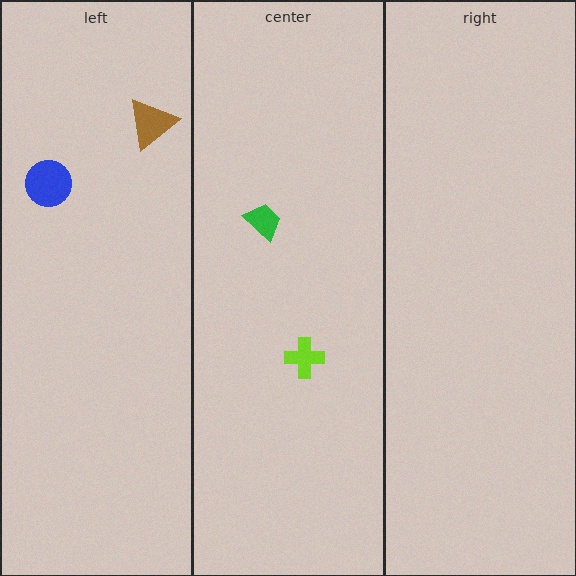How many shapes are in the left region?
2.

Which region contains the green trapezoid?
The center region.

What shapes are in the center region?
The lime cross, the green trapezoid.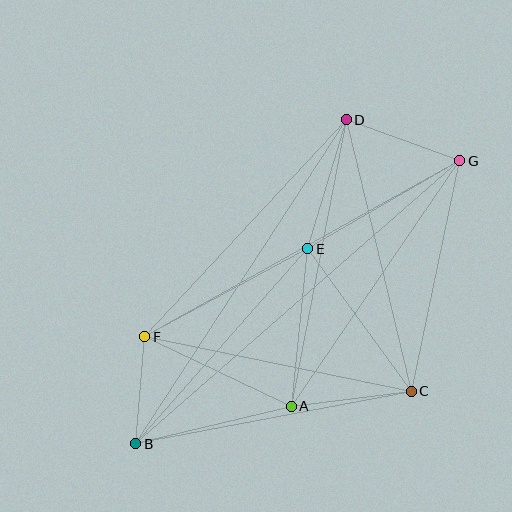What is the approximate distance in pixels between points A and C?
The distance between A and C is approximately 121 pixels.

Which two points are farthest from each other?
Points B and G are farthest from each other.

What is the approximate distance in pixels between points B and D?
The distance between B and D is approximately 387 pixels.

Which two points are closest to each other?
Points B and F are closest to each other.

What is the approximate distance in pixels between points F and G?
The distance between F and G is approximately 361 pixels.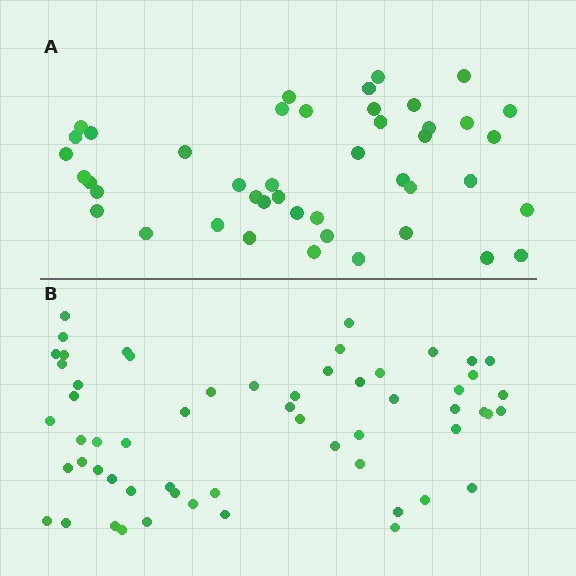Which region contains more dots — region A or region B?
Region B (the bottom region) has more dots.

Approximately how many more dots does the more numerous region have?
Region B has approximately 15 more dots than region A.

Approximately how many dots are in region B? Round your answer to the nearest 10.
About 60 dots. (The exact count is 58, which rounds to 60.)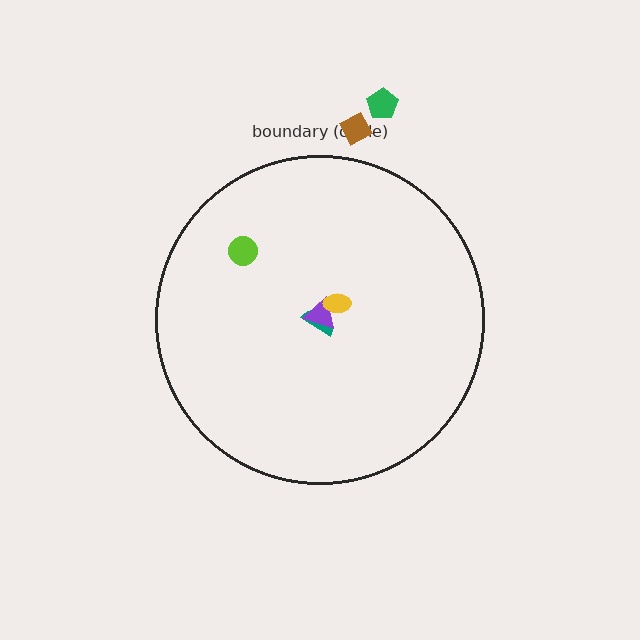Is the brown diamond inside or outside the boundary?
Outside.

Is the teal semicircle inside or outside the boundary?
Inside.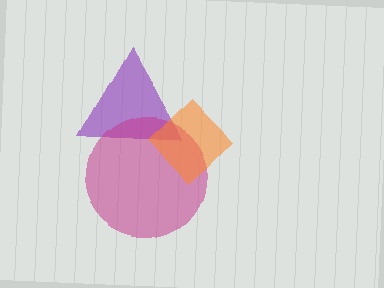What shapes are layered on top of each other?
The layered shapes are: a purple triangle, a magenta circle, an orange diamond.